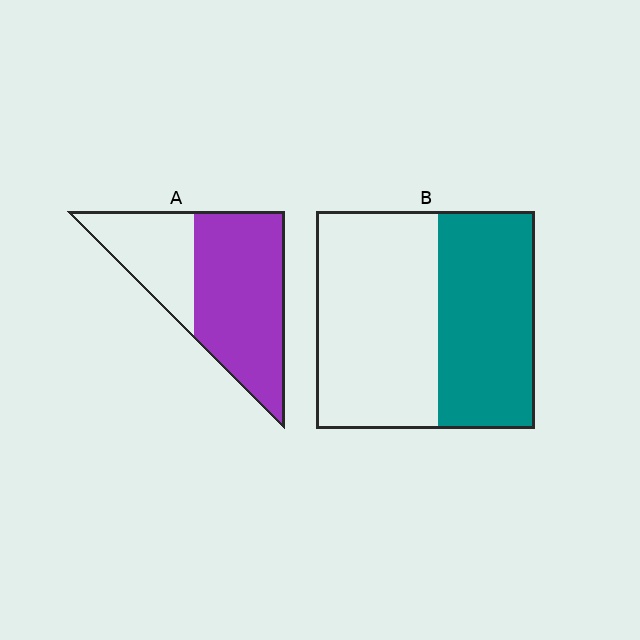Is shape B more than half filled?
No.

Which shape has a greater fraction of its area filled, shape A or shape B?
Shape A.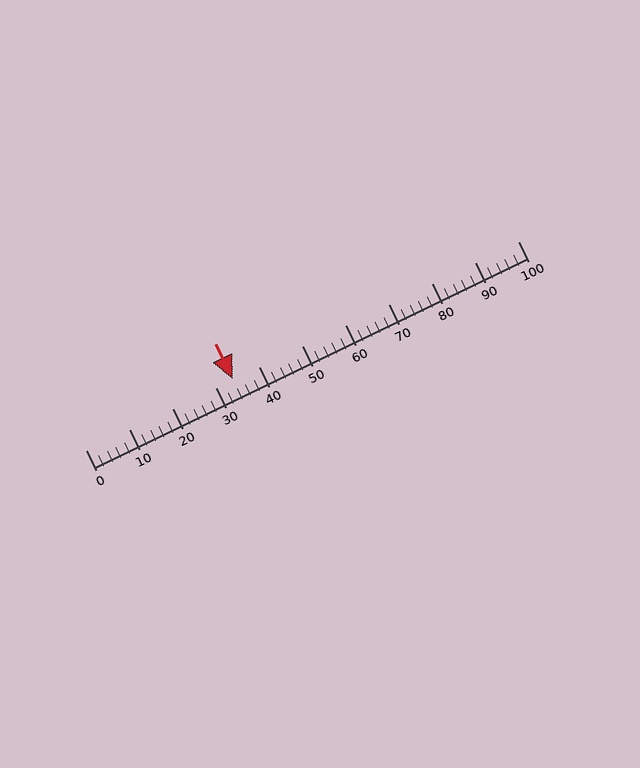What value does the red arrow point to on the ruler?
The red arrow points to approximately 34.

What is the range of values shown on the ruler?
The ruler shows values from 0 to 100.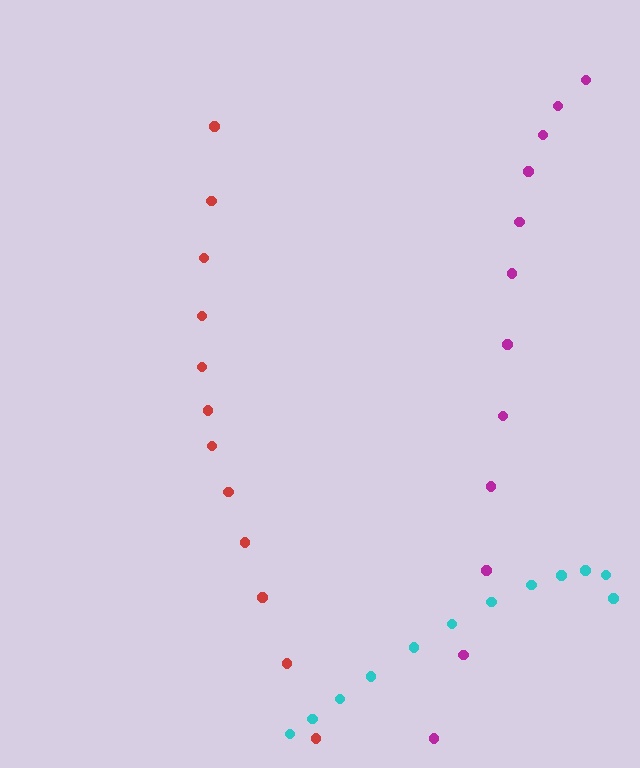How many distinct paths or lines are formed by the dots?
There are 3 distinct paths.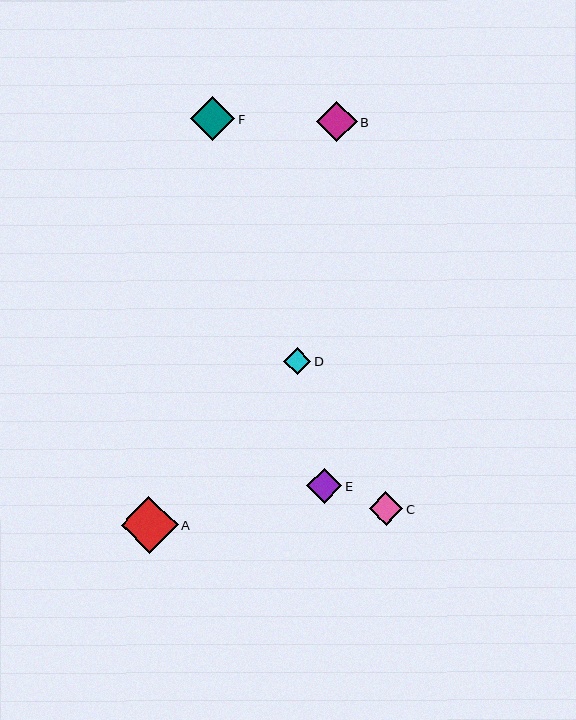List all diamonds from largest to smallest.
From largest to smallest: A, F, B, E, C, D.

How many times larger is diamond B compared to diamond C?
Diamond B is approximately 1.2 times the size of diamond C.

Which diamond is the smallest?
Diamond D is the smallest with a size of approximately 27 pixels.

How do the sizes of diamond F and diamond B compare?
Diamond F and diamond B are approximately the same size.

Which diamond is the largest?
Diamond A is the largest with a size of approximately 57 pixels.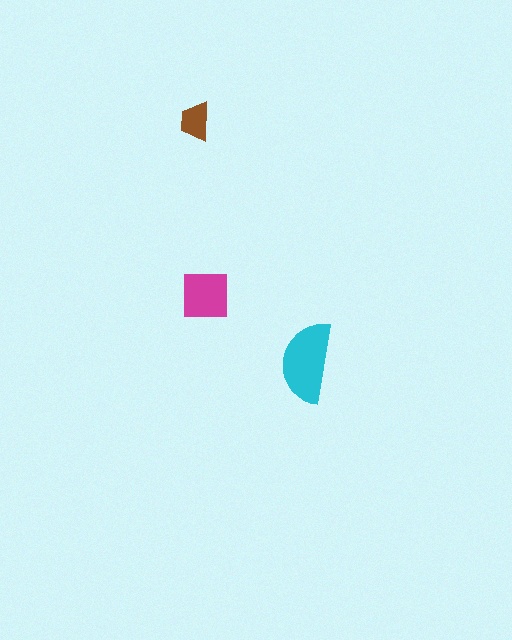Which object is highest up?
The brown trapezoid is topmost.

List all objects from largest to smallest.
The cyan semicircle, the magenta square, the brown trapezoid.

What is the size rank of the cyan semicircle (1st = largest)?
1st.